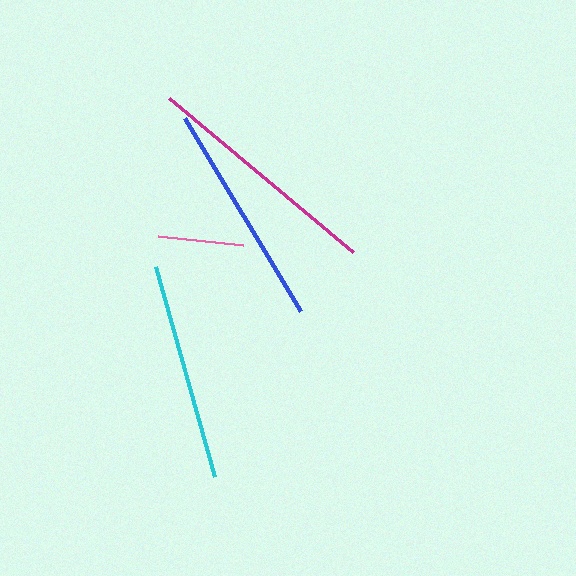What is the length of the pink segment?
The pink segment is approximately 86 pixels long.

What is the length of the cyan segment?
The cyan segment is approximately 218 pixels long.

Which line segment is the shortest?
The pink line is the shortest at approximately 86 pixels.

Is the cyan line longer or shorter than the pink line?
The cyan line is longer than the pink line.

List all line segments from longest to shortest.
From longest to shortest: magenta, blue, cyan, pink.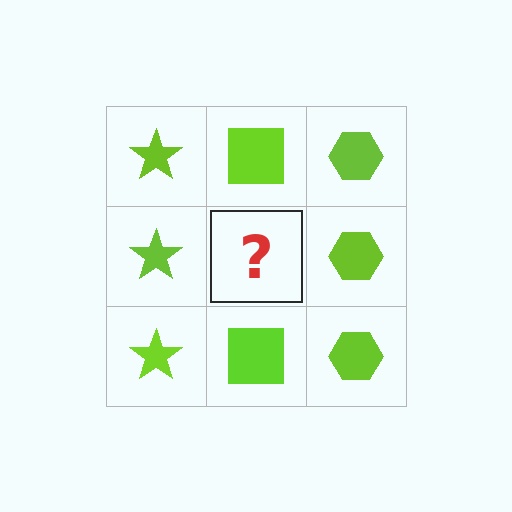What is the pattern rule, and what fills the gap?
The rule is that each column has a consistent shape. The gap should be filled with a lime square.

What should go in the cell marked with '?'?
The missing cell should contain a lime square.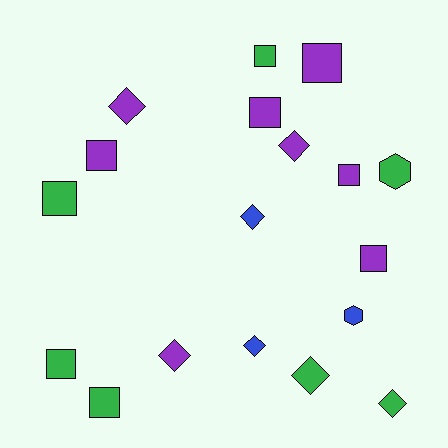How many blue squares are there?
There are no blue squares.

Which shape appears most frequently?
Square, with 9 objects.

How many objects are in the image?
There are 18 objects.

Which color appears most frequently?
Purple, with 8 objects.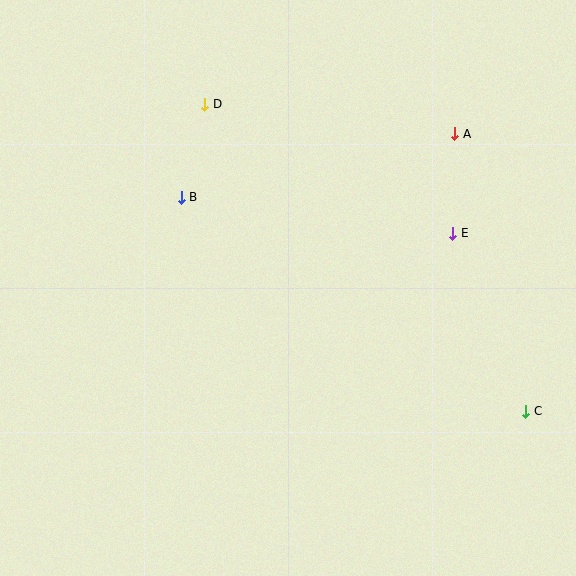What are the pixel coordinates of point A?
Point A is at (455, 134).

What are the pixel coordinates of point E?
Point E is at (453, 233).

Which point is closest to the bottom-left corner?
Point B is closest to the bottom-left corner.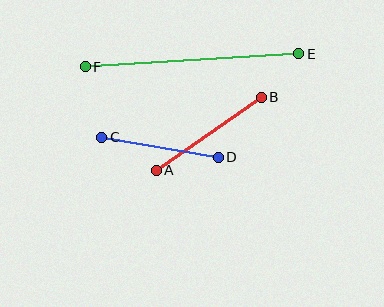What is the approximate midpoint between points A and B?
The midpoint is at approximately (209, 134) pixels.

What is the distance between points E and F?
The distance is approximately 214 pixels.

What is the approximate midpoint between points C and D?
The midpoint is at approximately (160, 147) pixels.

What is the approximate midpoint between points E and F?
The midpoint is at approximately (192, 60) pixels.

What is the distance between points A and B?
The distance is approximately 128 pixels.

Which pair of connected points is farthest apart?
Points E and F are farthest apart.